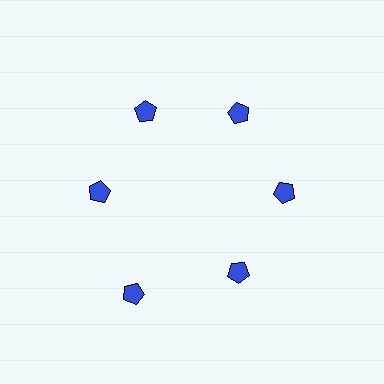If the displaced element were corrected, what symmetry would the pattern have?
It would have 6-fold rotational symmetry — the pattern would map onto itself every 60 degrees.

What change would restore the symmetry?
The symmetry would be restored by moving it inward, back onto the ring so that all 6 pentagons sit at equal angles and equal distance from the center.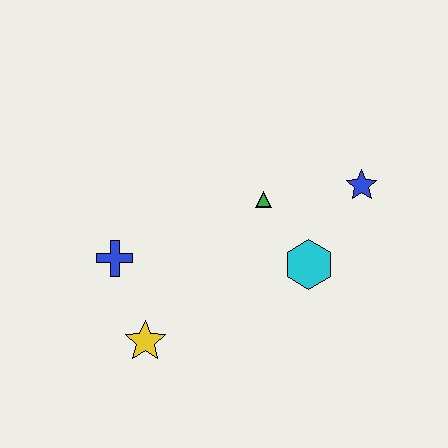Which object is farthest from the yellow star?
The blue star is farthest from the yellow star.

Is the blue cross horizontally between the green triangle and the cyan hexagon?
No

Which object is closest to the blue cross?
The yellow star is closest to the blue cross.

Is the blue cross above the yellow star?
Yes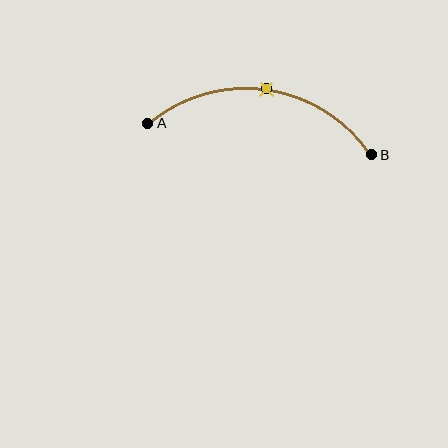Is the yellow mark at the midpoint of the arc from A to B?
Yes. The yellow mark lies on the arc at equal arc-length from both A and B — it is the arc midpoint.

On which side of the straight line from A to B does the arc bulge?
The arc bulges above the straight line connecting A and B.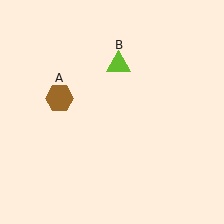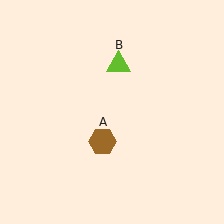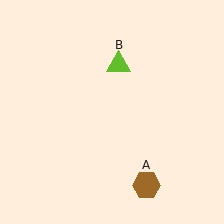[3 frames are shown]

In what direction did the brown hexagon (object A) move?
The brown hexagon (object A) moved down and to the right.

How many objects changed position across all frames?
1 object changed position: brown hexagon (object A).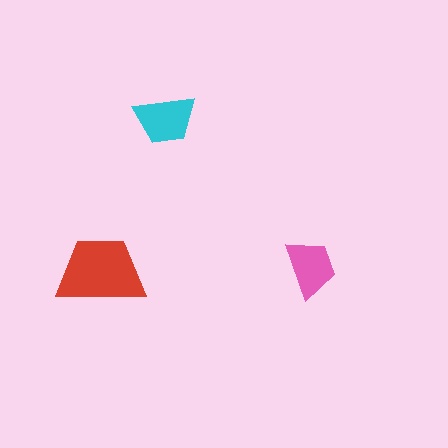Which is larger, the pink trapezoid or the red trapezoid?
The red one.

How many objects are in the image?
There are 3 objects in the image.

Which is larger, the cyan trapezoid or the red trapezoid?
The red one.